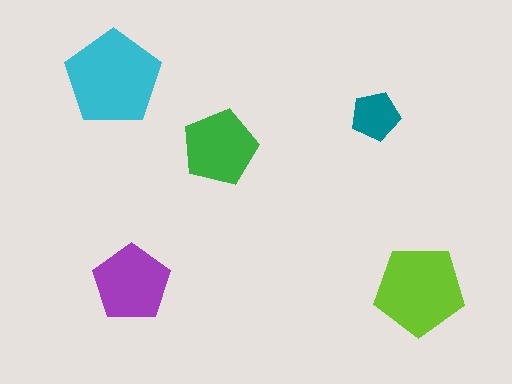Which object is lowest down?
The lime pentagon is bottommost.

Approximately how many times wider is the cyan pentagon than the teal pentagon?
About 2 times wider.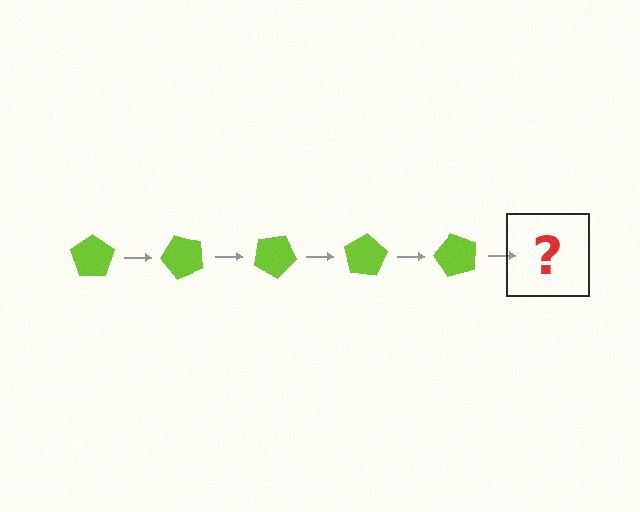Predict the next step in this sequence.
The next step is a lime pentagon rotated 250 degrees.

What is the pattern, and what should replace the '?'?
The pattern is that the pentagon rotates 50 degrees each step. The '?' should be a lime pentagon rotated 250 degrees.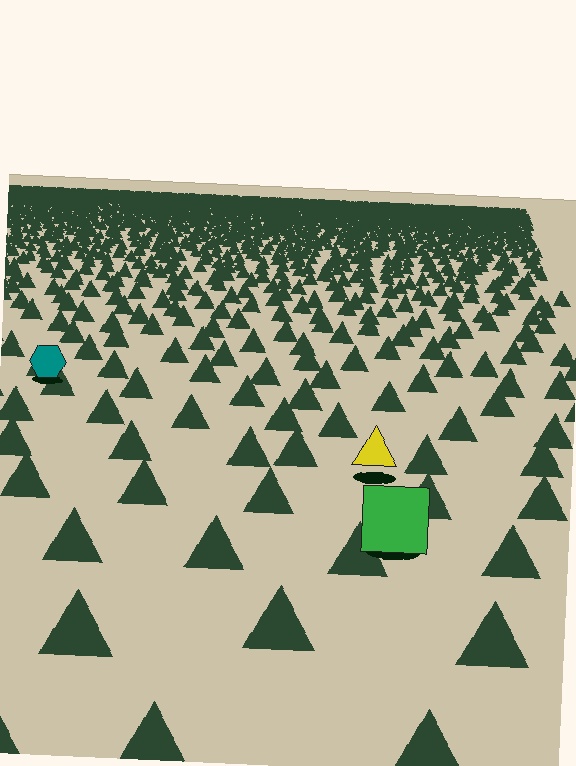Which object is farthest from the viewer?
The teal hexagon is farthest from the viewer. It appears smaller and the ground texture around it is denser.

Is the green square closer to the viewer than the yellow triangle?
Yes. The green square is closer — you can tell from the texture gradient: the ground texture is coarser near it.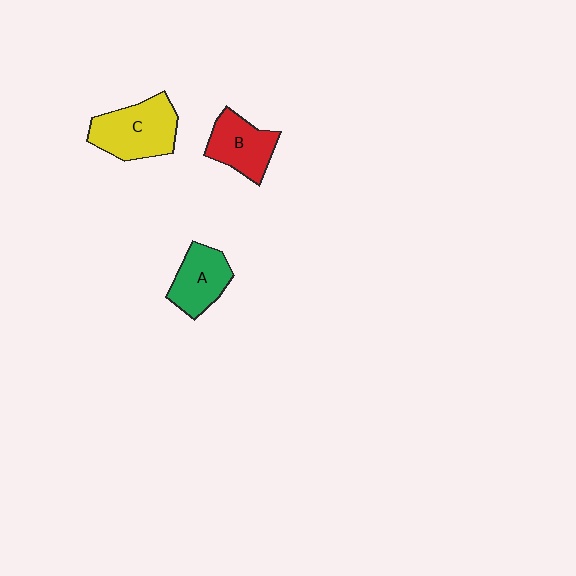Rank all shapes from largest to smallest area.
From largest to smallest: C (yellow), B (red), A (green).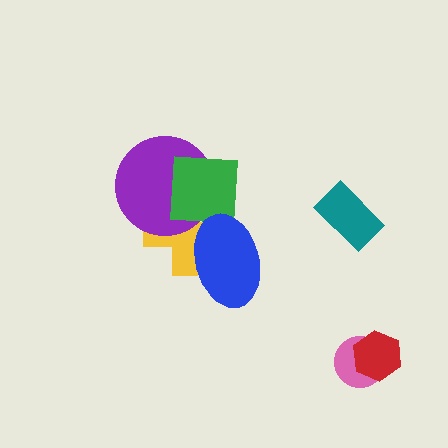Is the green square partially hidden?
Yes, it is partially covered by another shape.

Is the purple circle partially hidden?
Yes, it is partially covered by another shape.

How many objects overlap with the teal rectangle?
0 objects overlap with the teal rectangle.